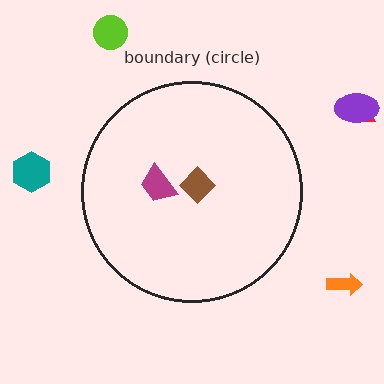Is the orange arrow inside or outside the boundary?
Outside.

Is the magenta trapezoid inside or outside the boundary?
Inside.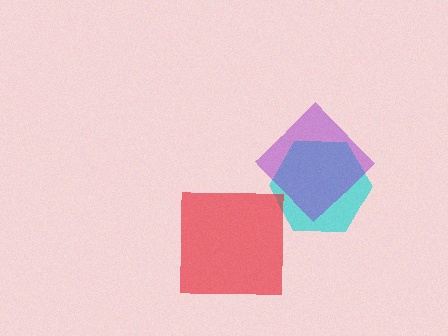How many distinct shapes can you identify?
There are 3 distinct shapes: a cyan hexagon, a red square, a purple diamond.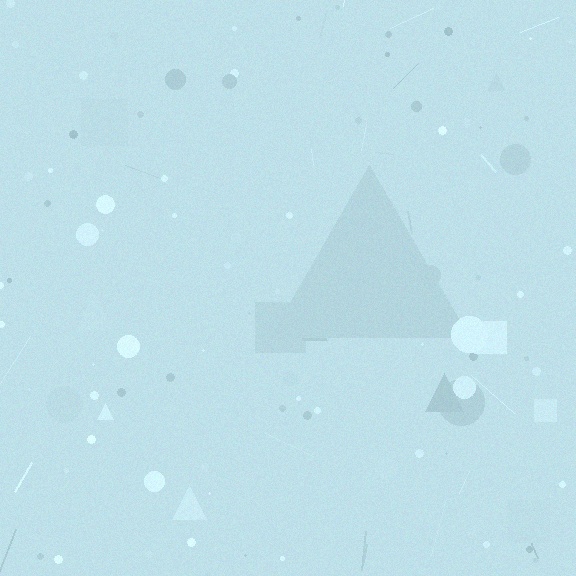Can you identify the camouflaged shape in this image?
The camouflaged shape is a triangle.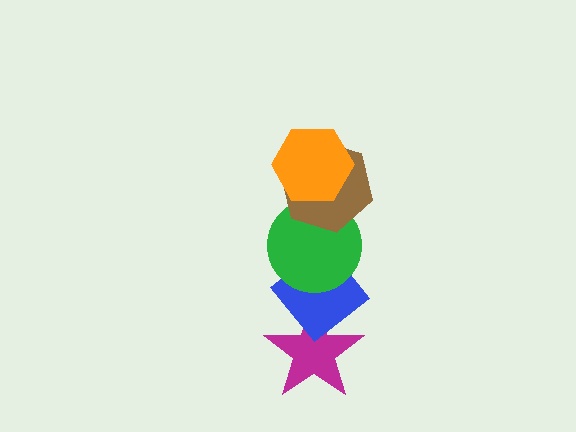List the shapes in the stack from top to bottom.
From top to bottom: the orange hexagon, the brown hexagon, the green circle, the blue diamond, the magenta star.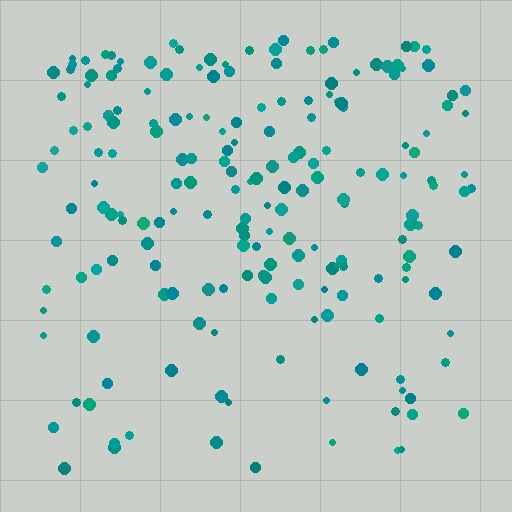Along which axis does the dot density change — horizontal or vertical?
Vertical.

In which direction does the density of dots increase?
From bottom to top, with the top side densest.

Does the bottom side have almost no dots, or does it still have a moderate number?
Still a moderate number, just noticeably fewer than the top.